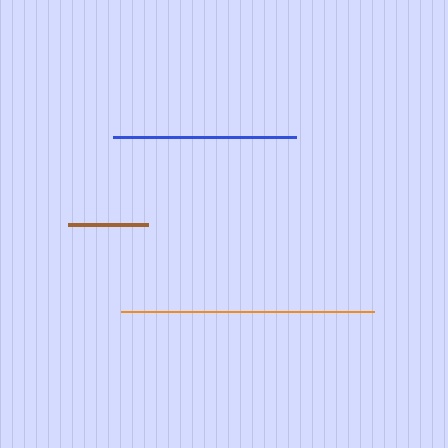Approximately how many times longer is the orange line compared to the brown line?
The orange line is approximately 3.2 times the length of the brown line.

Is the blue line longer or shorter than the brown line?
The blue line is longer than the brown line.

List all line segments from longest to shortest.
From longest to shortest: orange, blue, brown.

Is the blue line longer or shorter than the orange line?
The orange line is longer than the blue line.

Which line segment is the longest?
The orange line is the longest at approximately 253 pixels.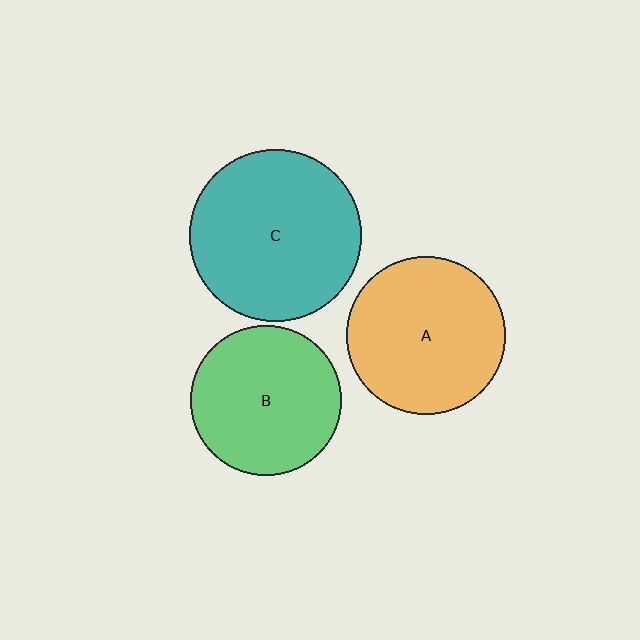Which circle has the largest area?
Circle C (teal).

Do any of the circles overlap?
No, none of the circles overlap.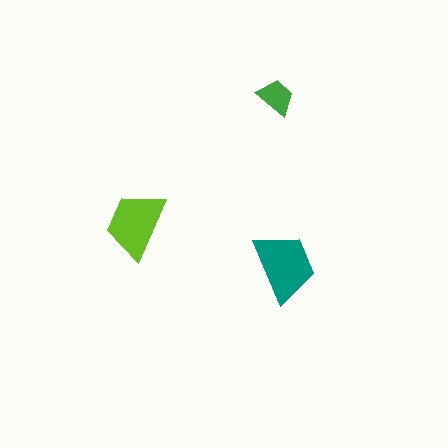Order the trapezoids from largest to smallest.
the teal one, the lime one, the green one.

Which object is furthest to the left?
The lime trapezoid is leftmost.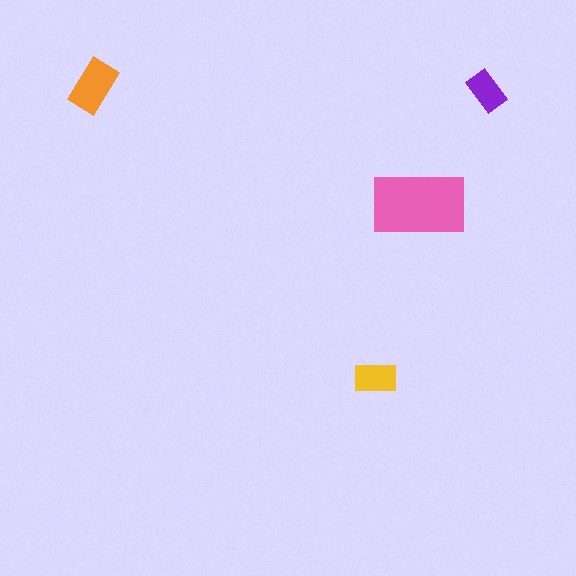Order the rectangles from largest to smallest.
the pink one, the orange one, the yellow one, the purple one.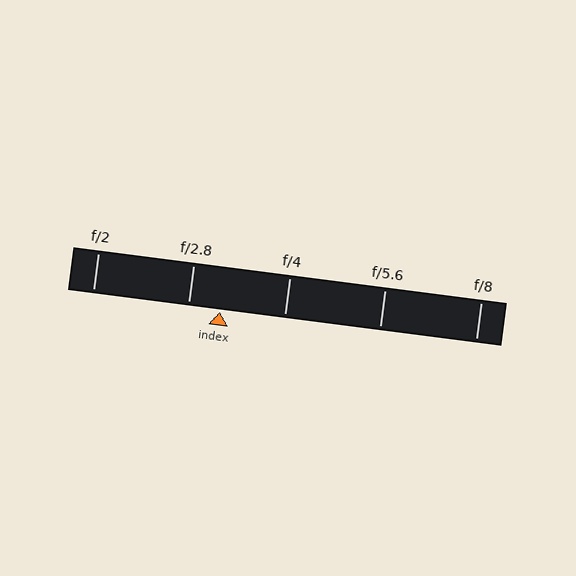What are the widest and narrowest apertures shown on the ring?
The widest aperture shown is f/2 and the narrowest is f/8.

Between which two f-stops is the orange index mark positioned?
The index mark is between f/2.8 and f/4.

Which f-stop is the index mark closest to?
The index mark is closest to f/2.8.